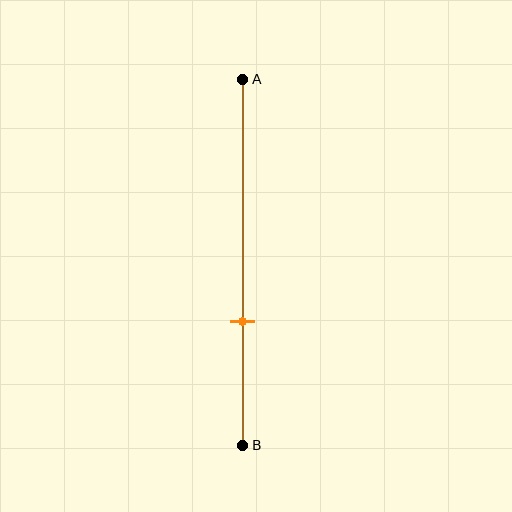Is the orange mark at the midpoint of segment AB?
No, the mark is at about 65% from A, not at the 50% midpoint.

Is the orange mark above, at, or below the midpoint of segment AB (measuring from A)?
The orange mark is below the midpoint of segment AB.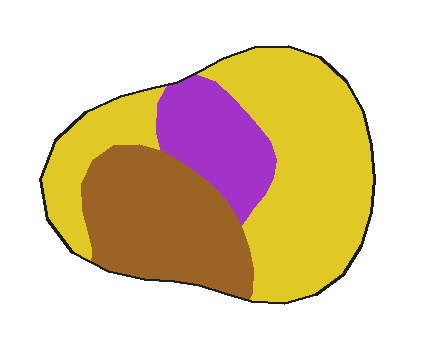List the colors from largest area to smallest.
From largest to smallest: yellow, brown, purple.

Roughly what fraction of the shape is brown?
Brown covers roughly 30% of the shape.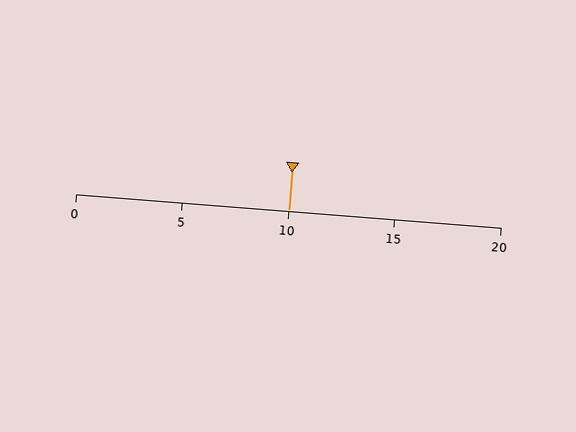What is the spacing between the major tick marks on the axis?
The major ticks are spaced 5 apart.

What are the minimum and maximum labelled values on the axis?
The axis runs from 0 to 20.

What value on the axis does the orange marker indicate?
The marker indicates approximately 10.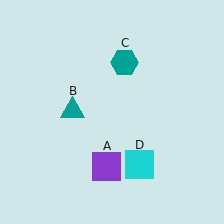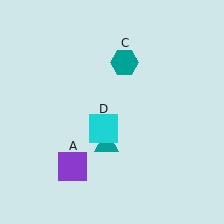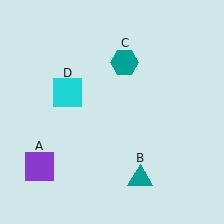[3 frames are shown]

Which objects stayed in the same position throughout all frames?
Teal hexagon (object C) remained stationary.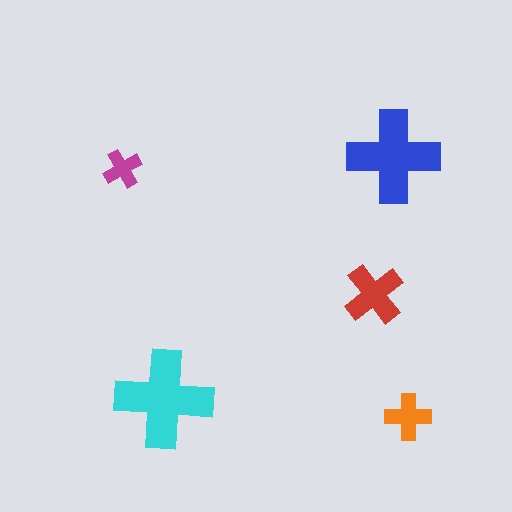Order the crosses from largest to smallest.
the cyan one, the blue one, the red one, the orange one, the magenta one.